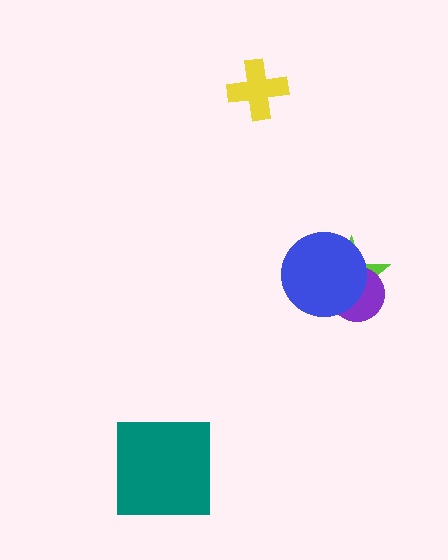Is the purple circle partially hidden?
Yes, it is partially covered by another shape.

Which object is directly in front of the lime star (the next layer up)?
The purple circle is directly in front of the lime star.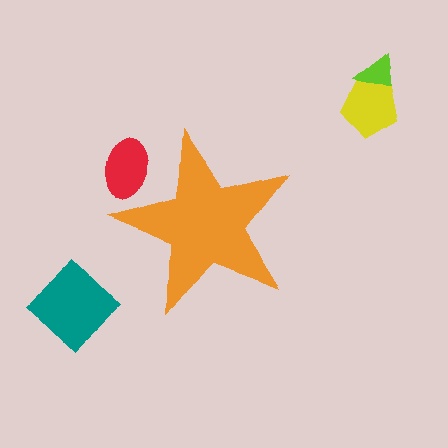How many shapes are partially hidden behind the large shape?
1 shape is partially hidden.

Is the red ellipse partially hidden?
Yes, the red ellipse is partially hidden behind the orange star.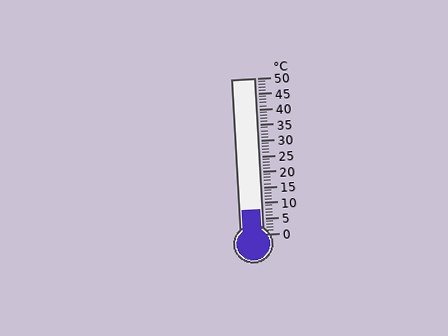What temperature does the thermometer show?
The thermometer shows approximately 8°C.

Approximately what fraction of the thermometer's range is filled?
The thermometer is filled to approximately 15% of its range.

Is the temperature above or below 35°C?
The temperature is below 35°C.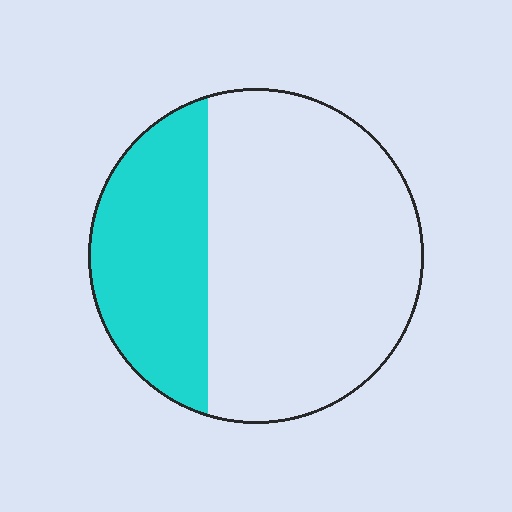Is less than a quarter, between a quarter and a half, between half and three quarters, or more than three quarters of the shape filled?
Between a quarter and a half.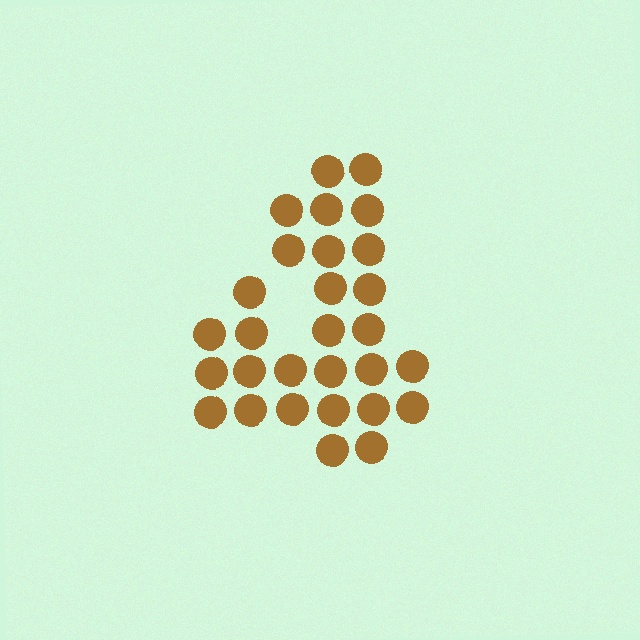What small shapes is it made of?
It is made of small circles.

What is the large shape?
The large shape is the digit 4.